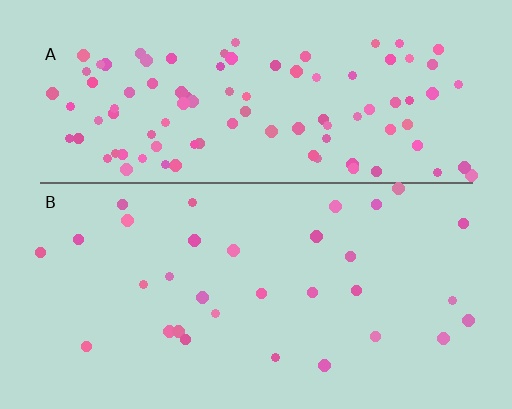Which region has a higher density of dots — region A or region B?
A (the top).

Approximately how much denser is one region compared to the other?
Approximately 3.2× — region A over region B.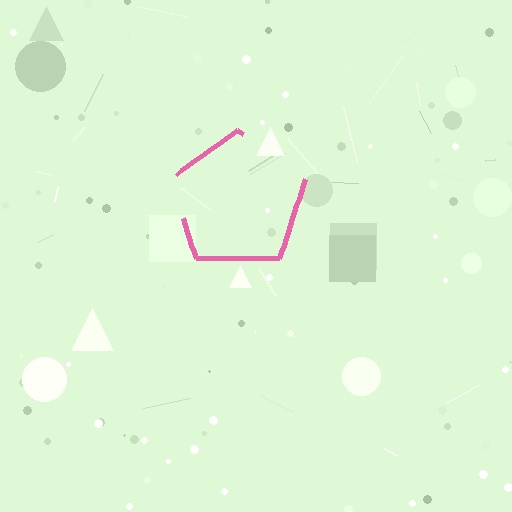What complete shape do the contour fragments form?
The contour fragments form a pentagon.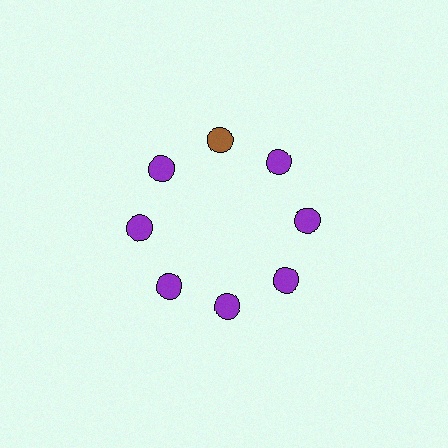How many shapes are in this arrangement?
There are 8 shapes arranged in a ring pattern.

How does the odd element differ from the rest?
It has a different color: brown instead of purple.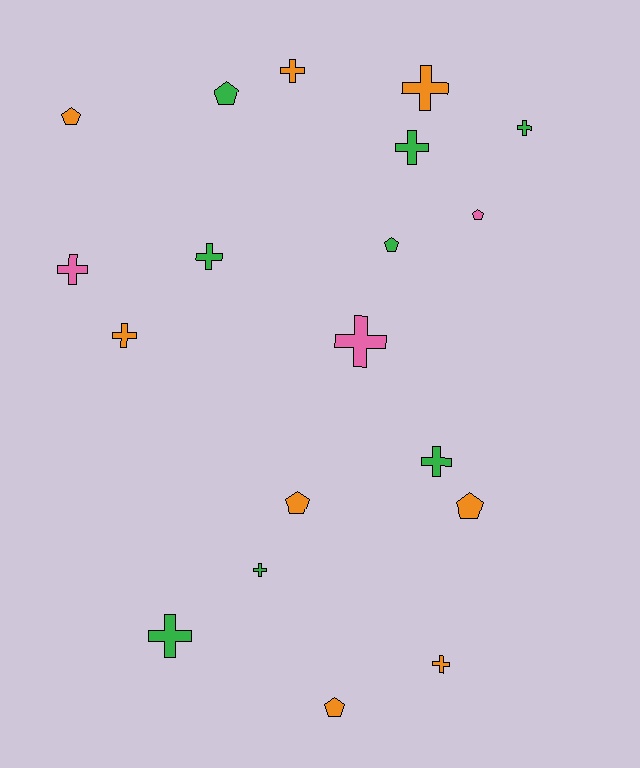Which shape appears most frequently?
Cross, with 12 objects.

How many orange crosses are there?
There are 4 orange crosses.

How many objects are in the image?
There are 19 objects.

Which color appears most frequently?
Green, with 8 objects.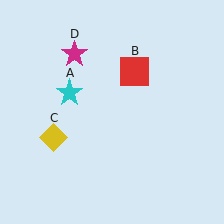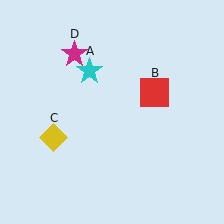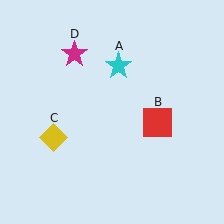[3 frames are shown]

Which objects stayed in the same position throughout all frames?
Yellow diamond (object C) and magenta star (object D) remained stationary.